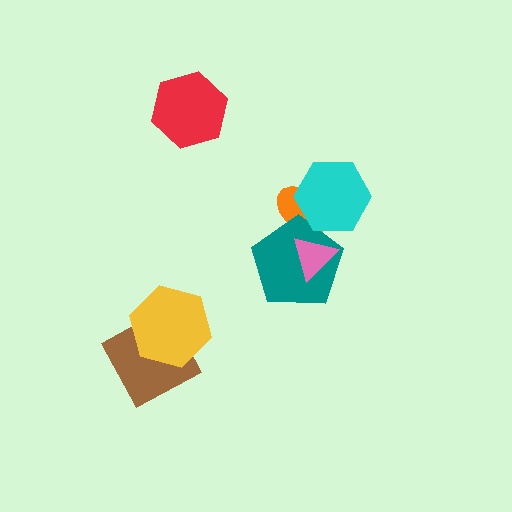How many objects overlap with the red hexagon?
0 objects overlap with the red hexagon.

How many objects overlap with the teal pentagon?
3 objects overlap with the teal pentagon.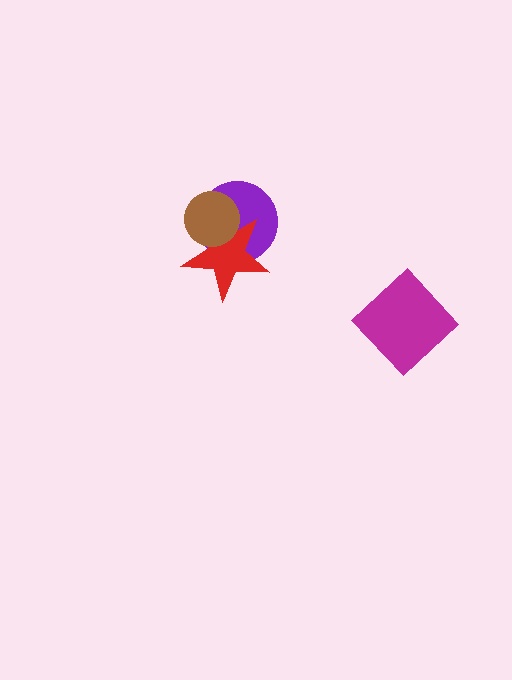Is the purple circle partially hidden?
Yes, it is partially covered by another shape.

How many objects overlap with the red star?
2 objects overlap with the red star.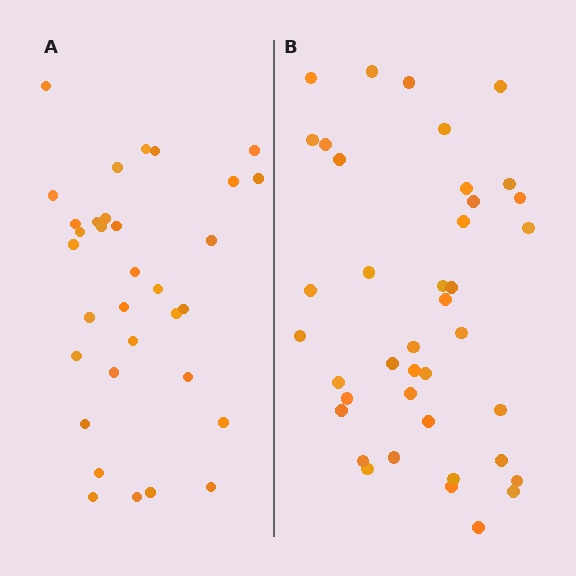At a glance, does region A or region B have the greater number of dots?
Region B (the right region) has more dots.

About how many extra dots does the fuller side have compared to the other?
Region B has roughly 8 or so more dots than region A.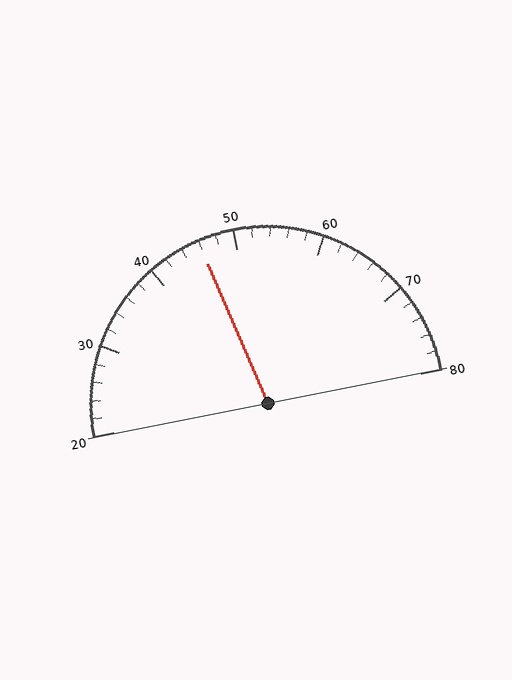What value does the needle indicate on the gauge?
The needle indicates approximately 46.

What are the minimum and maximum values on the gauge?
The gauge ranges from 20 to 80.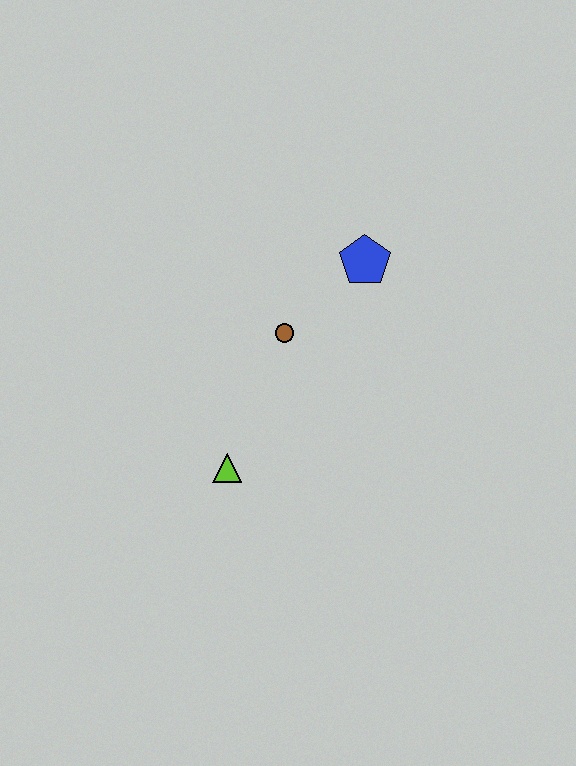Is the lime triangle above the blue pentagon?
No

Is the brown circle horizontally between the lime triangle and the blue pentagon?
Yes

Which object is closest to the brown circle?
The blue pentagon is closest to the brown circle.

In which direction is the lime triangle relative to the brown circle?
The lime triangle is below the brown circle.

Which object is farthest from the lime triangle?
The blue pentagon is farthest from the lime triangle.